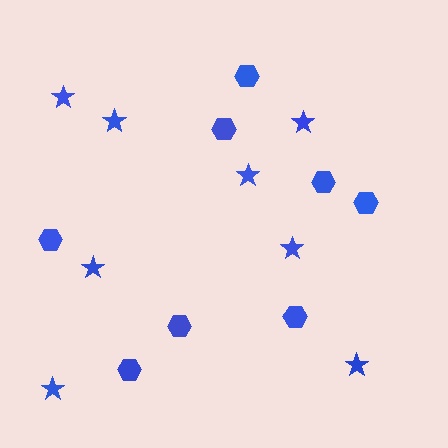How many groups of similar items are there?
There are 2 groups: one group of hexagons (8) and one group of stars (8).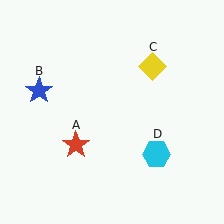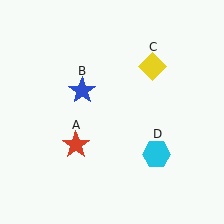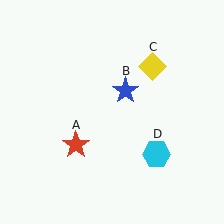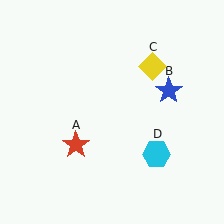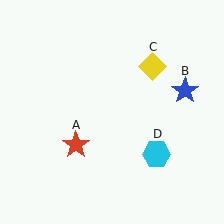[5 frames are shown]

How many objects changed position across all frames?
1 object changed position: blue star (object B).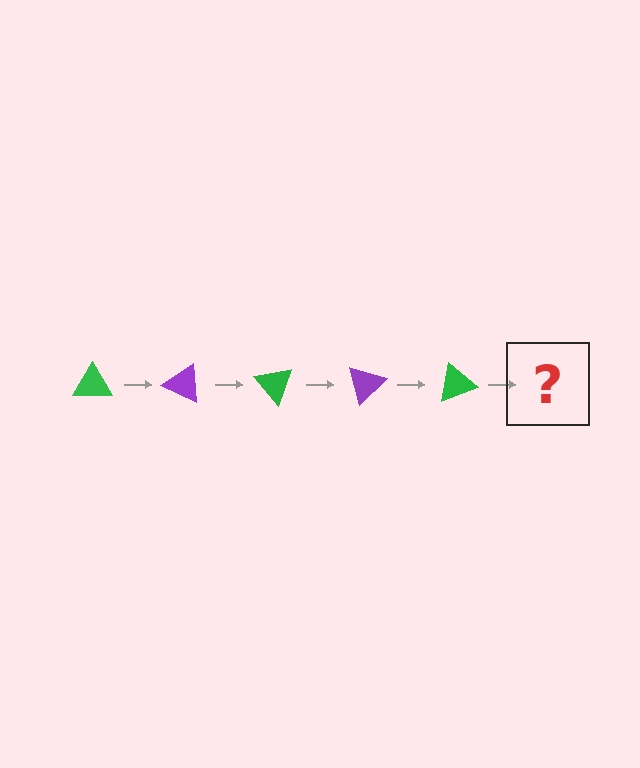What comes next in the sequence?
The next element should be a purple triangle, rotated 125 degrees from the start.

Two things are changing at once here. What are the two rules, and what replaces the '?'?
The two rules are that it rotates 25 degrees each step and the color cycles through green and purple. The '?' should be a purple triangle, rotated 125 degrees from the start.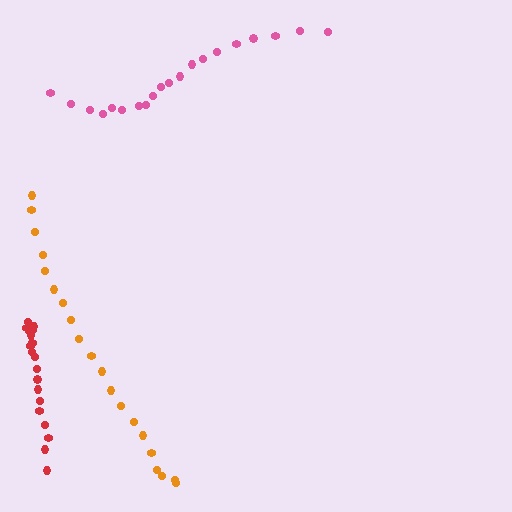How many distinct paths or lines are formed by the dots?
There are 3 distinct paths.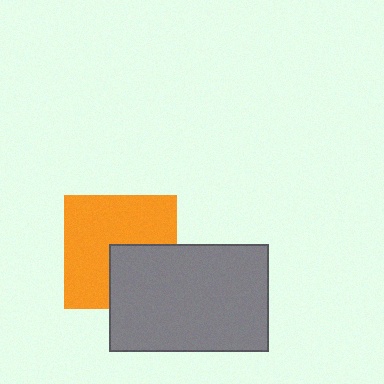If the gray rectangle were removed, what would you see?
You would see the complete orange square.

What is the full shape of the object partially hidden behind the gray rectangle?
The partially hidden object is an orange square.